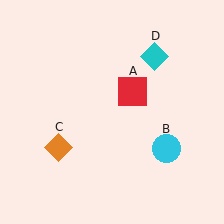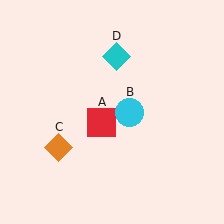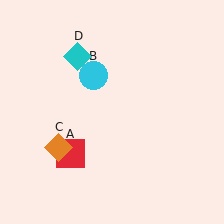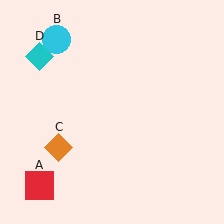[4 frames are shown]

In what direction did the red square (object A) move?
The red square (object A) moved down and to the left.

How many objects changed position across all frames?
3 objects changed position: red square (object A), cyan circle (object B), cyan diamond (object D).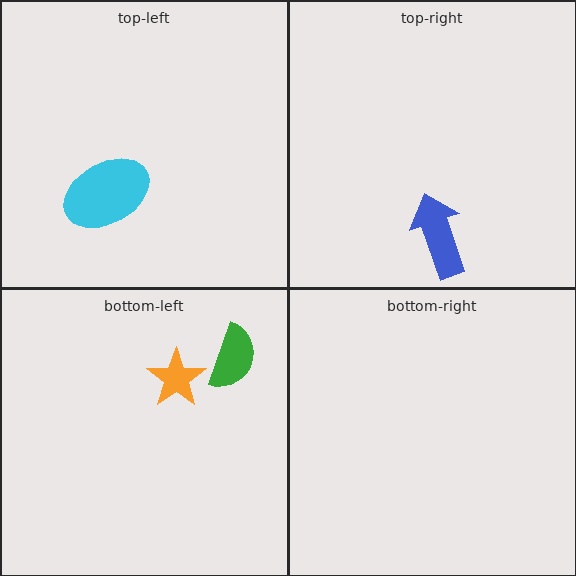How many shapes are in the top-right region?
1.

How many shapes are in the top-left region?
1.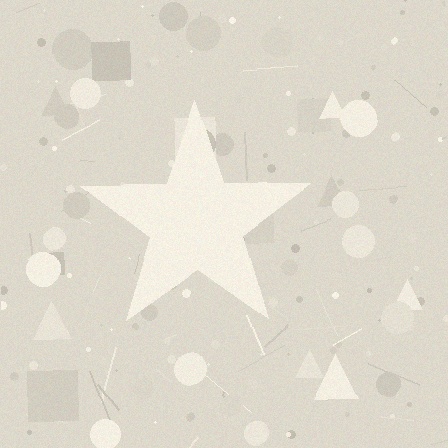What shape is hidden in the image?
A star is hidden in the image.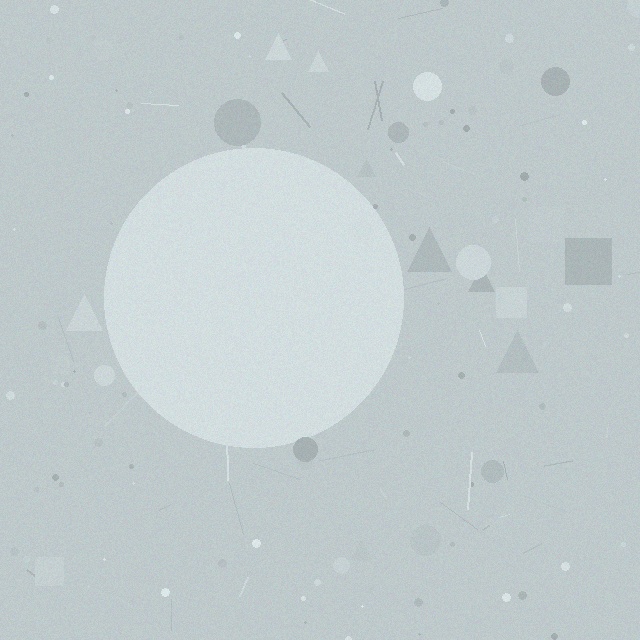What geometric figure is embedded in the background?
A circle is embedded in the background.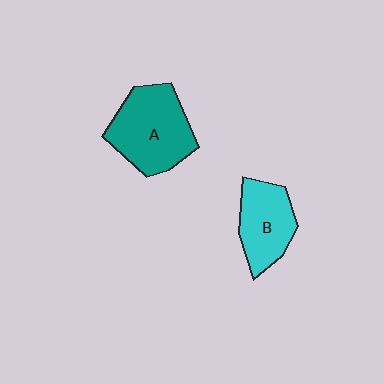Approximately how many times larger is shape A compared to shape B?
Approximately 1.4 times.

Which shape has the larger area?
Shape A (teal).